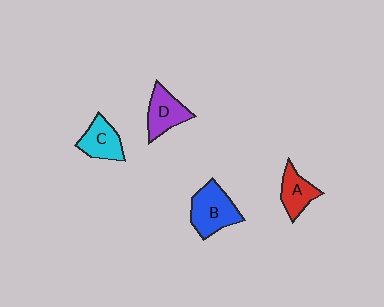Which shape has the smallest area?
Shape A (red).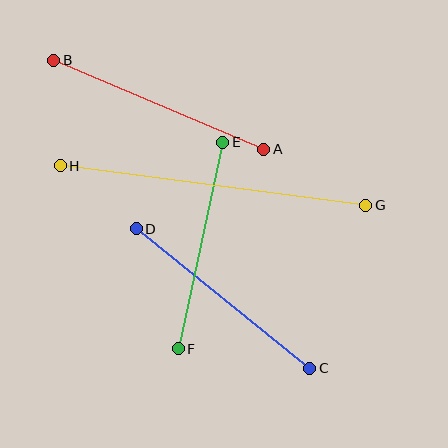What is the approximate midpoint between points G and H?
The midpoint is at approximately (213, 185) pixels.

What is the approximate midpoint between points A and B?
The midpoint is at approximately (159, 105) pixels.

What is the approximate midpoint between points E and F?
The midpoint is at approximately (200, 246) pixels.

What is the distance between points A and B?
The distance is approximately 228 pixels.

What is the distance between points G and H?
The distance is approximately 308 pixels.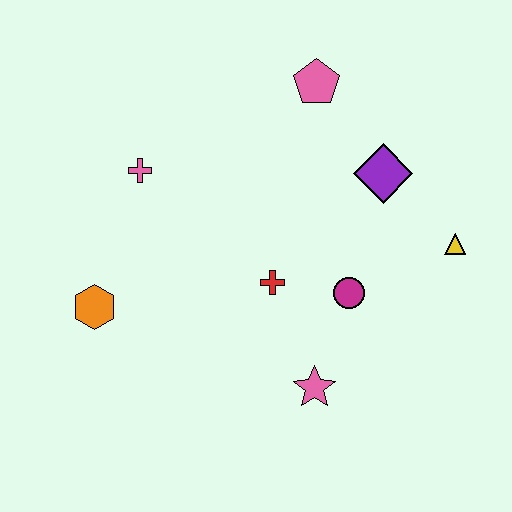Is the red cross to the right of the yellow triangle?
No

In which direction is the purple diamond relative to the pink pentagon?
The purple diamond is below the pink pentagon.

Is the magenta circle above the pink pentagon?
No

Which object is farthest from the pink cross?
The yellow triangle is farthest from the pink cross.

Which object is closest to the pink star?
The magenta circle is closest to the pink star.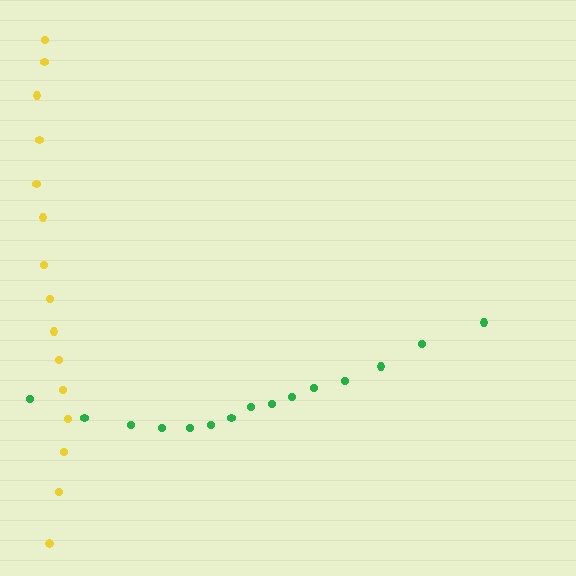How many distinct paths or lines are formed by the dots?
There are 2 distinct paths.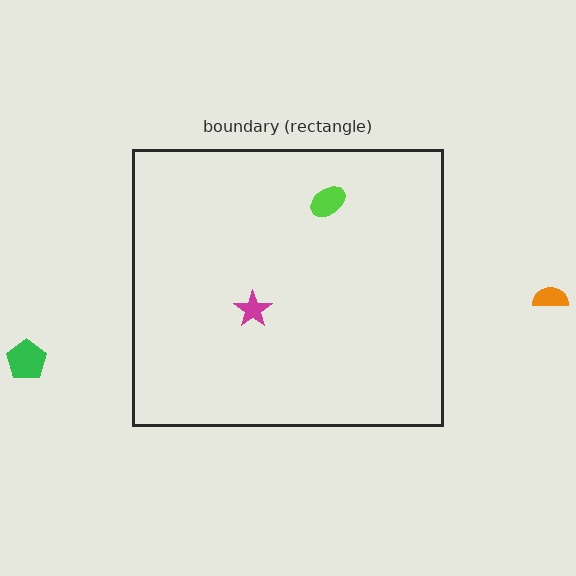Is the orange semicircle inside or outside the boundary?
Outside.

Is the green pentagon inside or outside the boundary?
Outside.